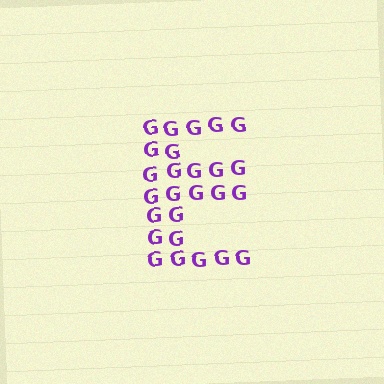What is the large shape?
The large shape is the letter E.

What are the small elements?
The small elements are letter G's.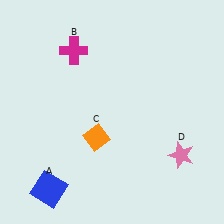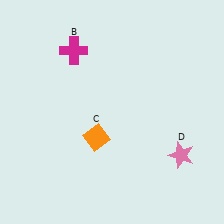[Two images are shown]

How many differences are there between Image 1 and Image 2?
There is 1 difference between the two images.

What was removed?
The blue square (A) was removed in Image 2.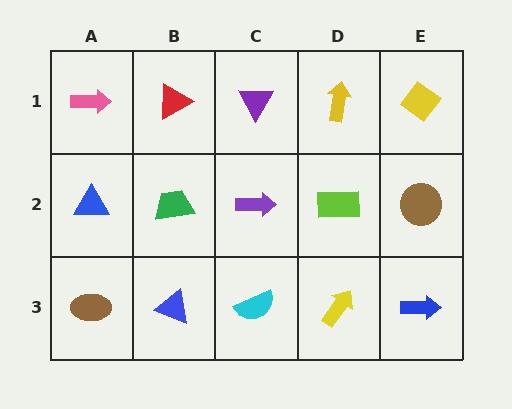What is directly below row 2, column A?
A brown ellipse.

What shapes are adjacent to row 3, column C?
A purple arrow (row 2, column C), a blue triangle (row 3, column B), a yellow arrow (row 3, column D).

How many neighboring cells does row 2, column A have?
3.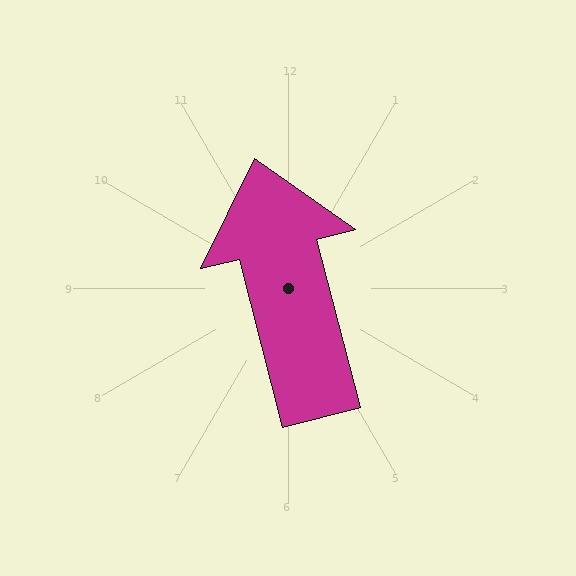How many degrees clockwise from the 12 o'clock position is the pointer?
Approximately 346 degrees.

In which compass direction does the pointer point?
North.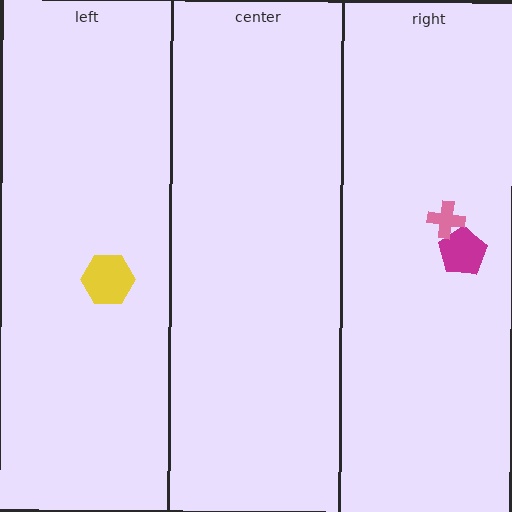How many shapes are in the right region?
2.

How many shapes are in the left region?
1.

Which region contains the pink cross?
The right region.